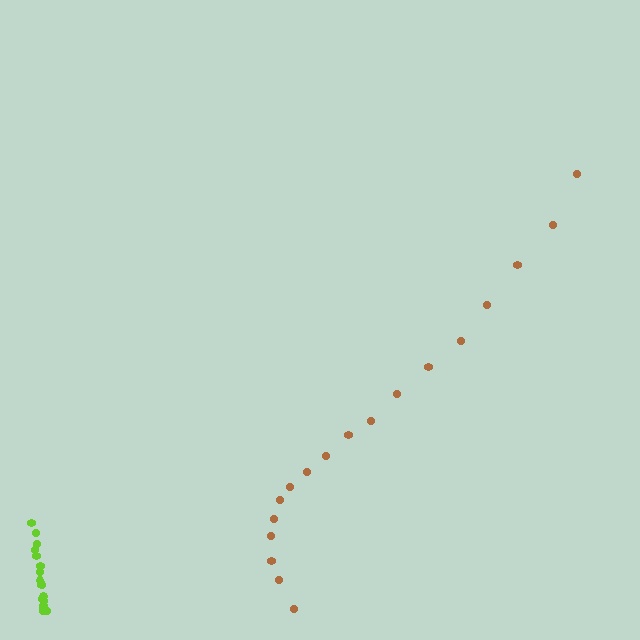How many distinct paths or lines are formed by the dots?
There are 2 distinct paths.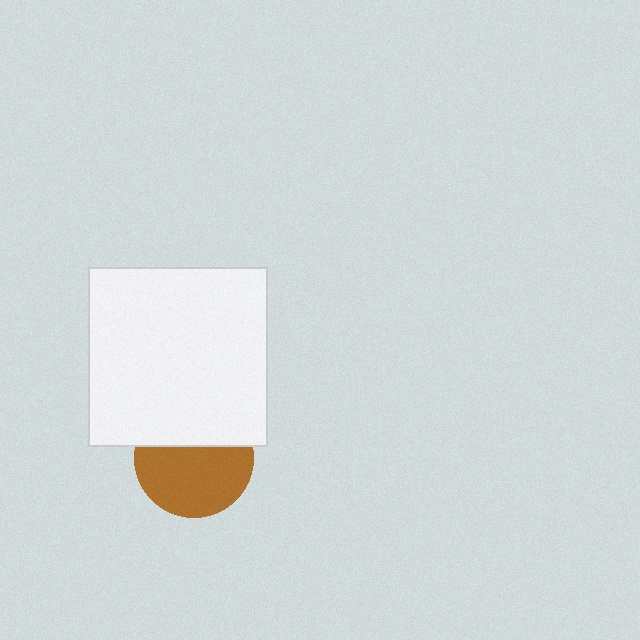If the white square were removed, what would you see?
You would see the complete brown circle.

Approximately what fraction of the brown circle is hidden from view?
Roughly 39% of the brown circle is hidden behind the white square.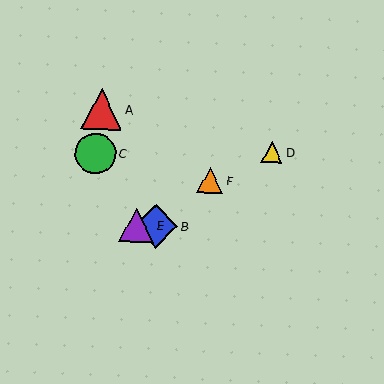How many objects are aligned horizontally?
2 objects (B, E) are aligned horizontally.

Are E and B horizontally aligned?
Yes, both are at y≈225.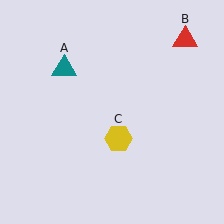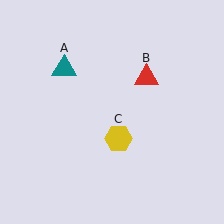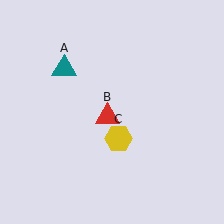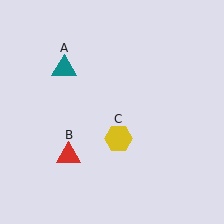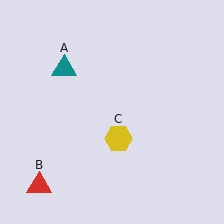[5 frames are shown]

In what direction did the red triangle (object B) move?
The red triangle (object B) moved down and to the left.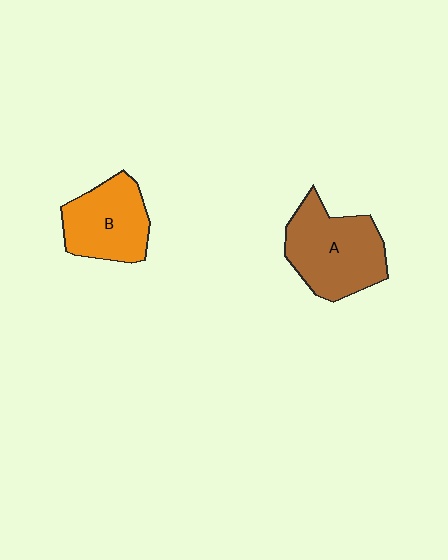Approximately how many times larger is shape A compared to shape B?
Approximately 1.2 times.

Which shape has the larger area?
Shape A (brown).